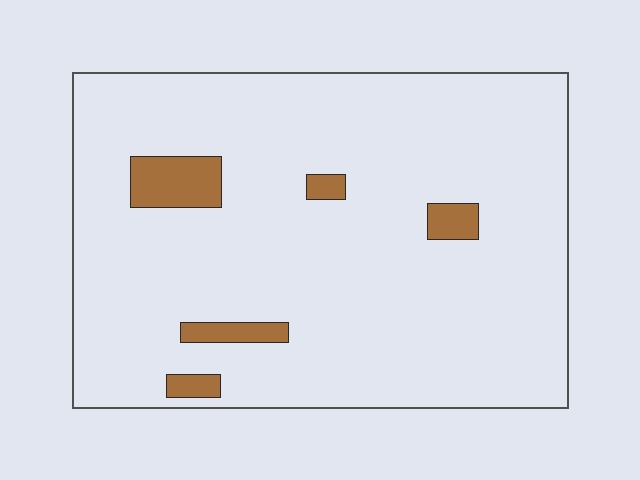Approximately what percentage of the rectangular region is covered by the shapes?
Approximately 5%.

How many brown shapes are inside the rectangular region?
5.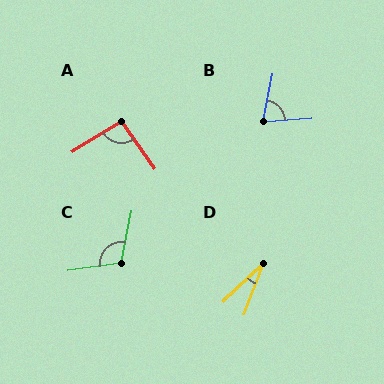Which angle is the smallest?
D, at approximately 26 degrees.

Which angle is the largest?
C, at approximately 110 degrees.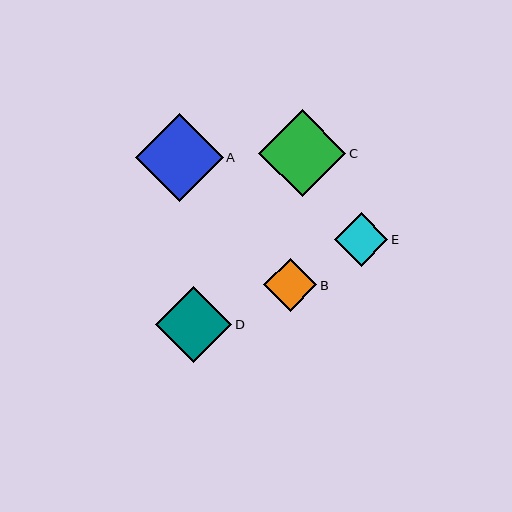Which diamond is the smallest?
Diamond B is the smallest with a size of approximately 53 pixels.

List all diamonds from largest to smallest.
From largest to smallest: A, C, D, E, B.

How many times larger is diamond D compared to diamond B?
Diamond D is approximately 1.4 times the size of diamond B.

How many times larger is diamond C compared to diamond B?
Diamond C is approximately 1.6 times the size of diamond B.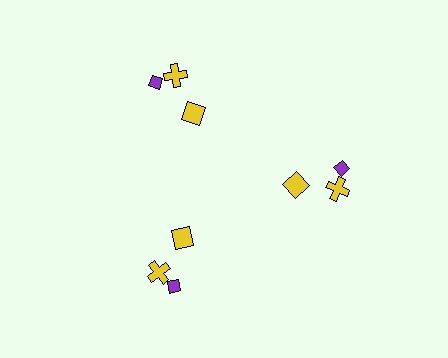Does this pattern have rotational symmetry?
Yes, this pattern has 3-fold rotational symmetry. It looks the same after rotating 120 degrees around the center.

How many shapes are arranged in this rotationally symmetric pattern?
There are 9 shapes, arranged in 3 groups of 3.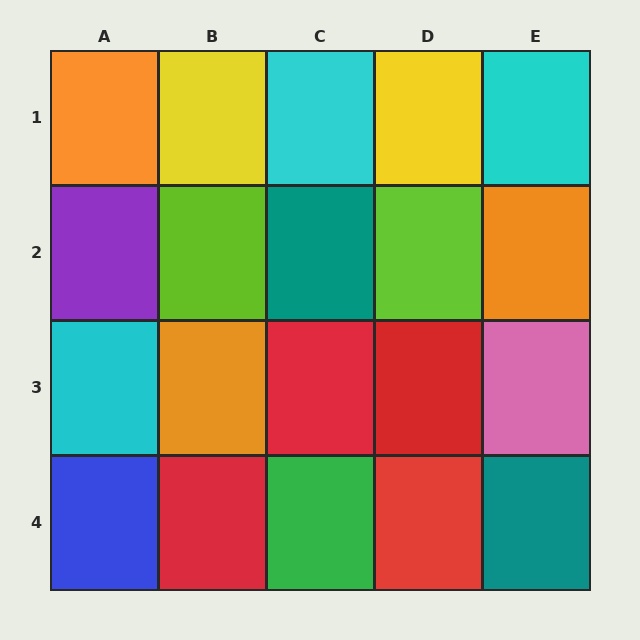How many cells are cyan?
3 cells are cyan.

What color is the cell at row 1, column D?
Yellow.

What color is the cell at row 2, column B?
Lime.